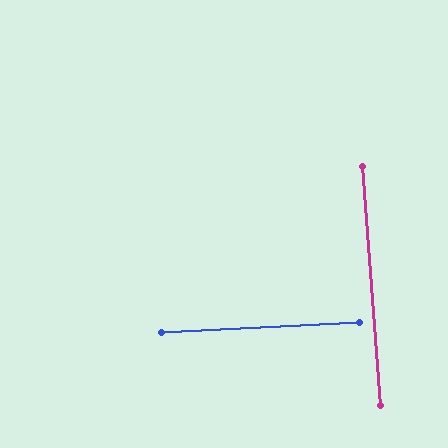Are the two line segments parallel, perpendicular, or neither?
Perpendicular — they meet at approximately 89°.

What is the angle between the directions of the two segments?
Approximately 89 degrees.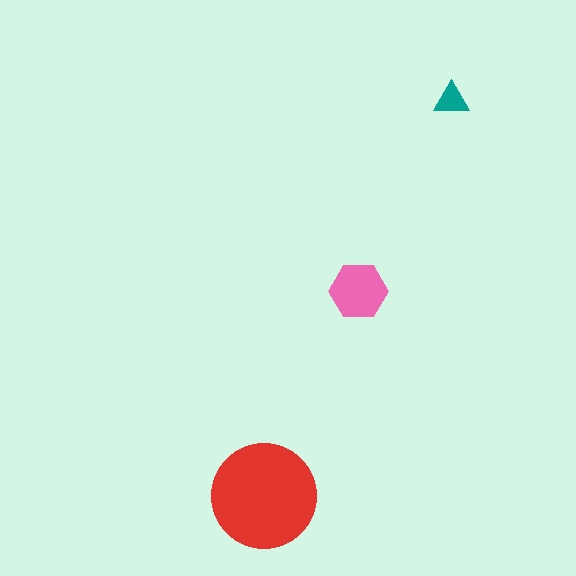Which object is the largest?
The red circle.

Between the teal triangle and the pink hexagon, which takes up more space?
The pink hexagon.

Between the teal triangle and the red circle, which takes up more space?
The red circle.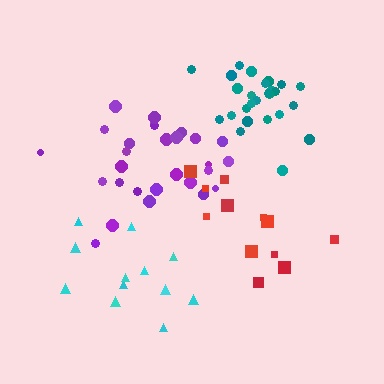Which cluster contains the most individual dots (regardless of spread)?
Purple (28).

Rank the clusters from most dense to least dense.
teal, purple, cyan, red.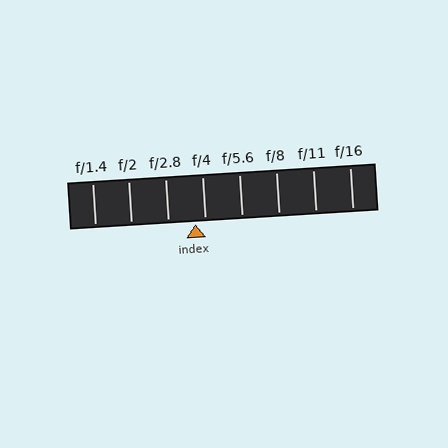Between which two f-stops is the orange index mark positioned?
The index mark is between f/2.8 and f/4.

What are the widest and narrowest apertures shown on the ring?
The widest aperture shown is f/1.4 and the narrowest is f/16.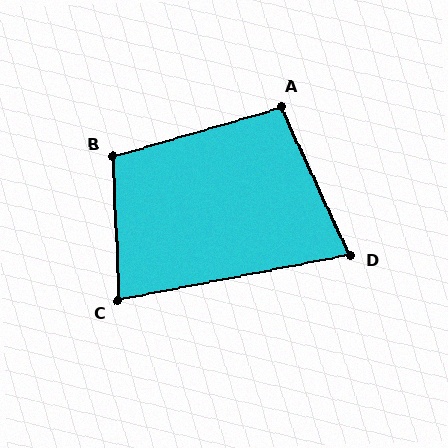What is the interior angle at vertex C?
Approximately 81 degrees (acute).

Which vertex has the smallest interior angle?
D, at approximately 76 degrees.